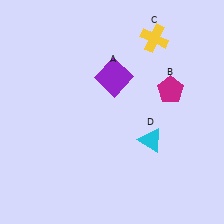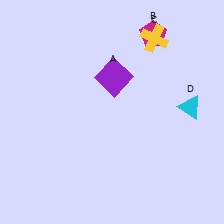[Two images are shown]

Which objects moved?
The objects that moved are: the magenta pentagon (B), the cyan triangle (D).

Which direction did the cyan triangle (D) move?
The cyan triangle (D) moved right.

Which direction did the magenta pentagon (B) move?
The magenta pentagon (B) moved up.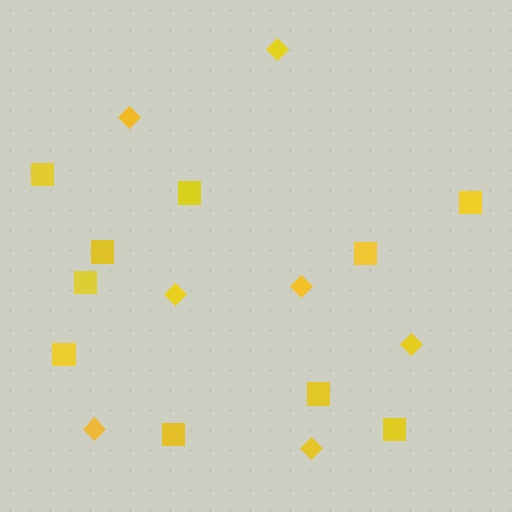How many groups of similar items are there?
There are 2 groups: one group of diamonds (7) and one group of squares (10).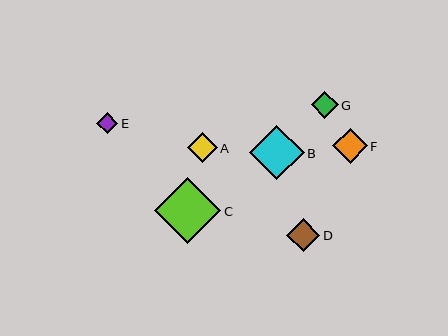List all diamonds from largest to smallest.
From largest to smallest: C, B, F, D, A, G, E.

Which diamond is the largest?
Diamond C is the largest with a size of approximately 66 pixels.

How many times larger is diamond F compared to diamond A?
Diamond F is approximately 1.2 times the size of diamond A.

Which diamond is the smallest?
Diamond E is the smallest with a size of approximately 21 pixels.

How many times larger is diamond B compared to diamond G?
Diamond B is approximately 2.0 times the size of diamond G.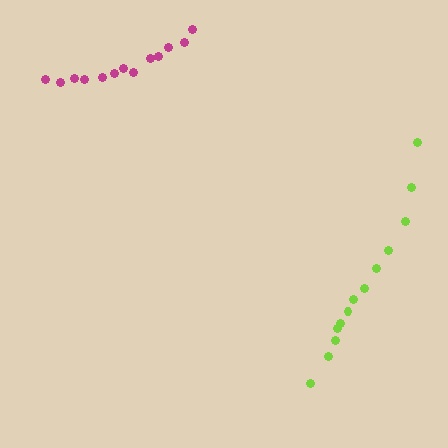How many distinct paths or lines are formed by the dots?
There are 2 distinct paths.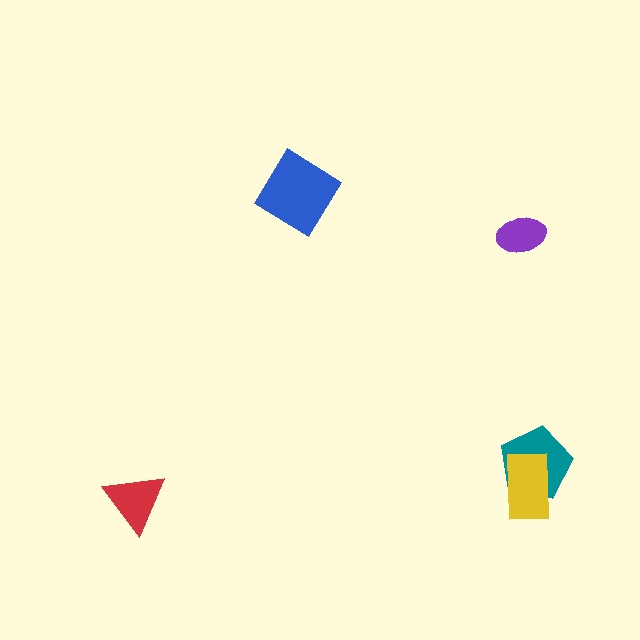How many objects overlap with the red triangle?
0 objects overlap with the red triangle.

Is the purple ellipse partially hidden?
No, no other shape covers it.